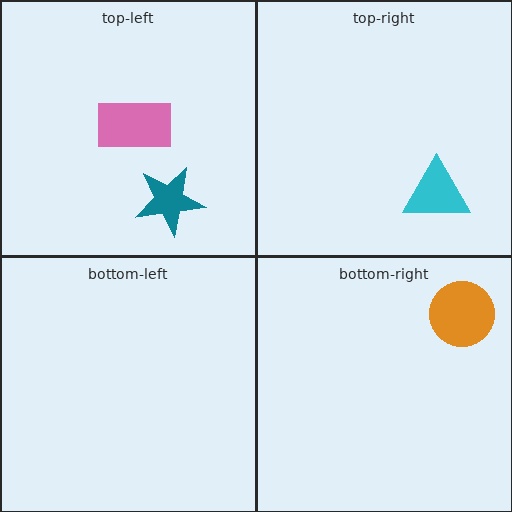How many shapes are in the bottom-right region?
1.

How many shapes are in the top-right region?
1.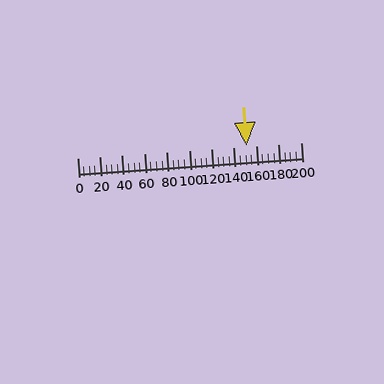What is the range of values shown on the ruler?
The ruler shows values from 0 to 200.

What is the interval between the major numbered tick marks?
The major tick marks are spaced 20 units apart.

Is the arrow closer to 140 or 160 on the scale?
The arrow is closer to 160.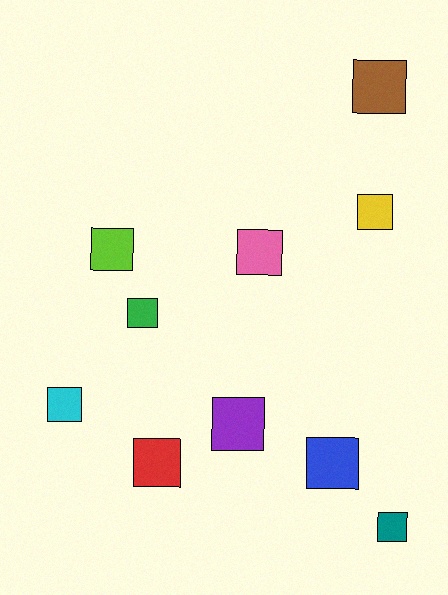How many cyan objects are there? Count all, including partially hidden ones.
There is 1 cyan object.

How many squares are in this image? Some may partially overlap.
There are 10 squares.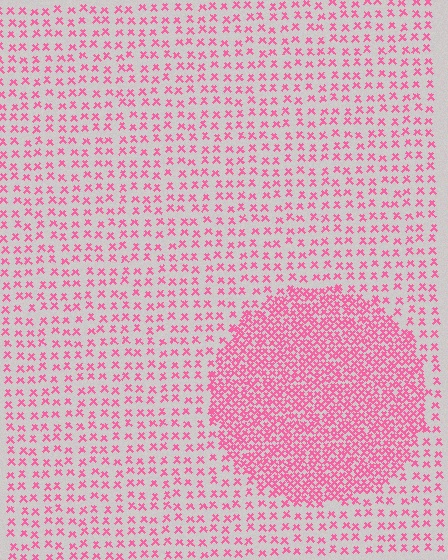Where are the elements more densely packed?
The elements are more densely packed inside the circle boundary.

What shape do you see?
I see a circle.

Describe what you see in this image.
The image contains small pink elements arranged at two different densities. A circle-shaped region is visible where the elements are more densely packed than the surrounding area.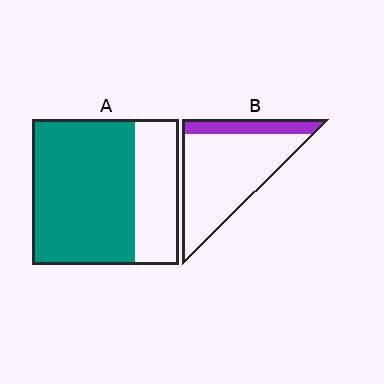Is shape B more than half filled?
No.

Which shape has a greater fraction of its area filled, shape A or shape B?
Shape A.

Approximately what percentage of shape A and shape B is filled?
A is approximately 70% and B is approximately 20%.